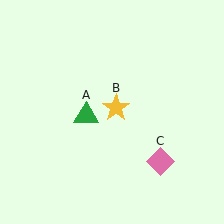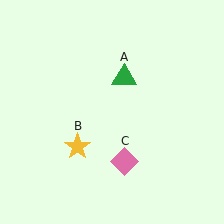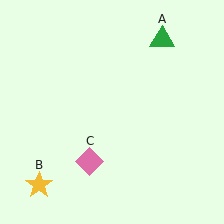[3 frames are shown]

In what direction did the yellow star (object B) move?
The yellow star (object B) moved down and to the left.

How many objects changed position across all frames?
3 objects changed position: green triangle (object A), yellow star (object B), pink diamond (object C).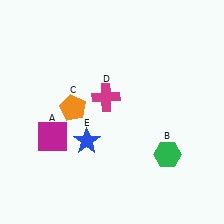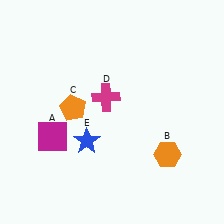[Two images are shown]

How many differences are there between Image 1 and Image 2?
There is 1 difference between the two images.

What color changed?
The hexagon (B) changed from green in Image 1 to orange in Image 2.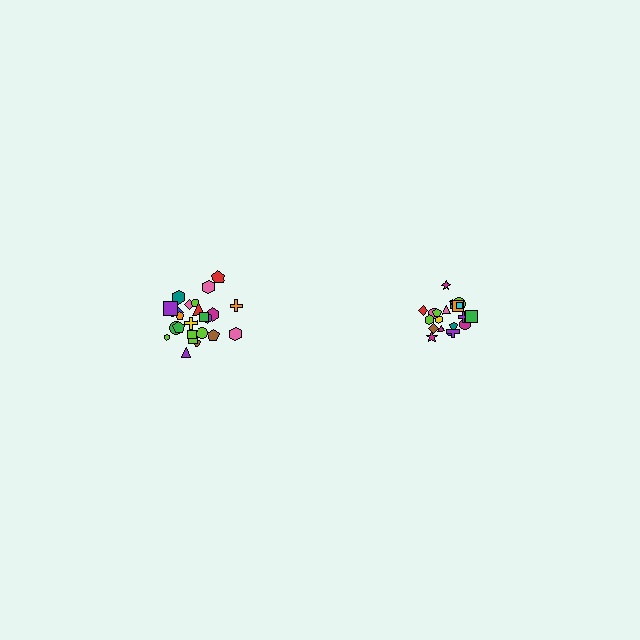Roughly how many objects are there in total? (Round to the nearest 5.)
Roughly 45 objects in total.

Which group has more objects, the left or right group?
The left group.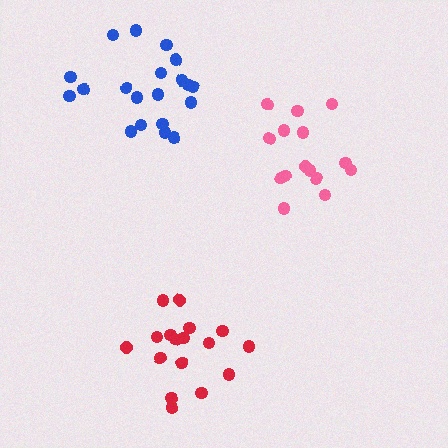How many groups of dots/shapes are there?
There are 3 groups.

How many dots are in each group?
Group 1: 15 dots, Group 2: 17 dots, Group 3: 20 dots (52 total).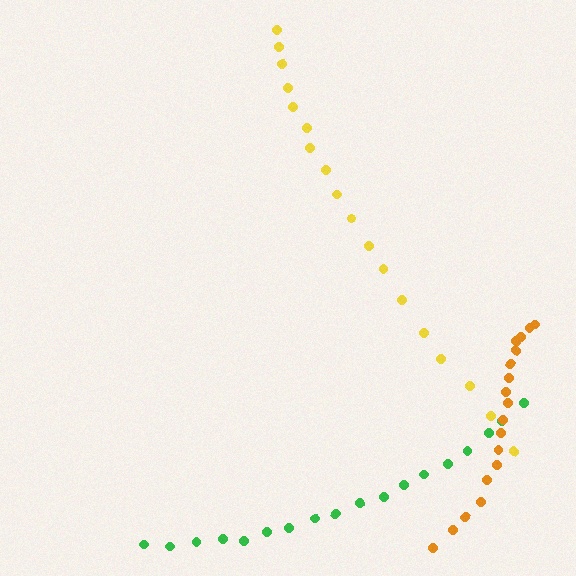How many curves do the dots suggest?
There are 3 distinct paths.